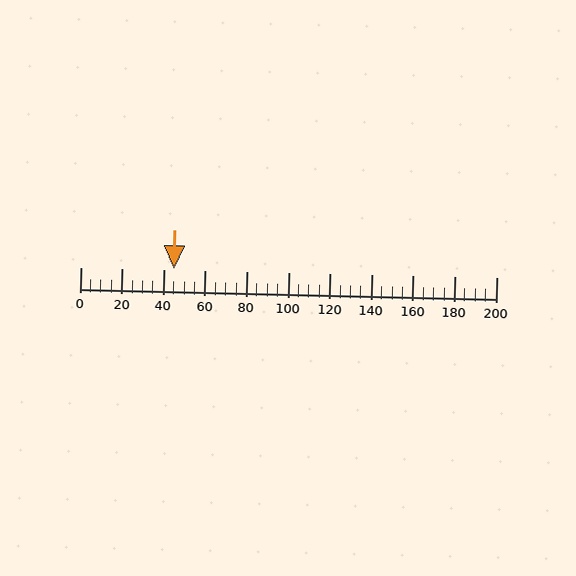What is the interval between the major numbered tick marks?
The major tick marks are spaced 20 units apart.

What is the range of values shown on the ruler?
The ruler shows values from 0 to 200.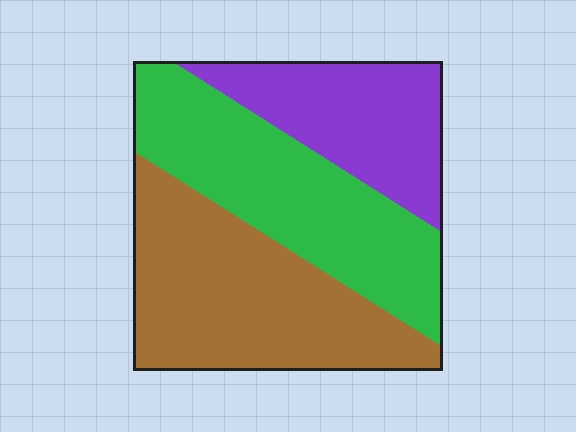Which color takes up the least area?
Purple, at roughly 25%.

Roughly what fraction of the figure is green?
Green takes up about three eighths (3/8) of the figure.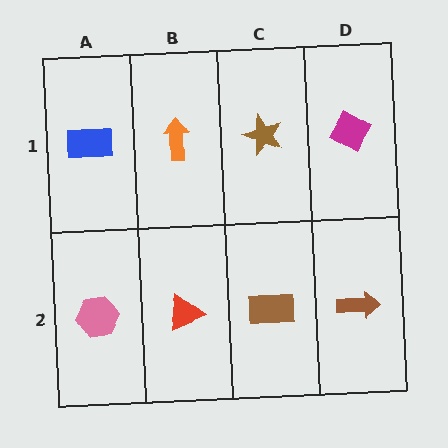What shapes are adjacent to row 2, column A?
A blue rectangle (row 1, column A), a red triangle (row 2, column B).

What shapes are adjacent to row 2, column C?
A brown star (row 1, column C), a red triangle (row 2, column B), a brown arrow (row 2, column D).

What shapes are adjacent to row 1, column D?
A brown arrow (row 2, column D), a brown star (row 1, column C).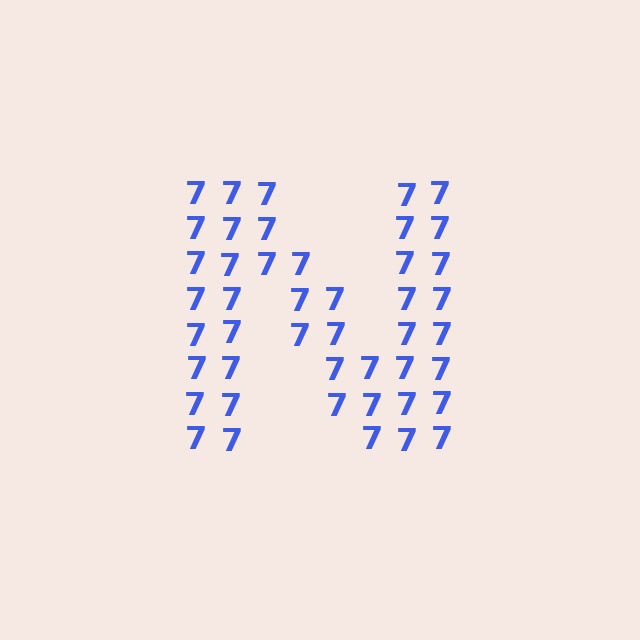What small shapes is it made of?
It is made of small digit 7's.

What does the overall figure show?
The overall figure shows the letter N.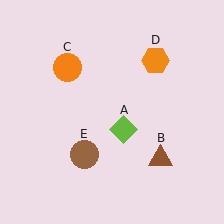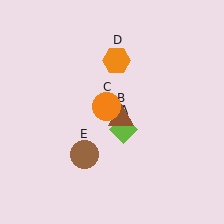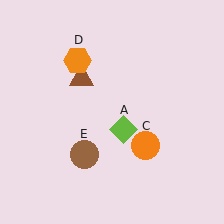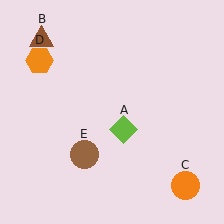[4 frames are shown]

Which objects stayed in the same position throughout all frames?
Lime diamond (object A) and brown circle (object E) remained stationary.